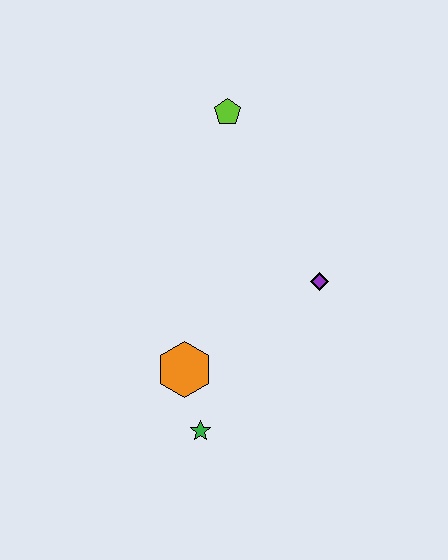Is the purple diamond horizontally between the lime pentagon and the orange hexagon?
No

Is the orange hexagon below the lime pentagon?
Yes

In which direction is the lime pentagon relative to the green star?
The lime pentagon is above the green star.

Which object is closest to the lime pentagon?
The purple diamond is closest to the lime pentagon.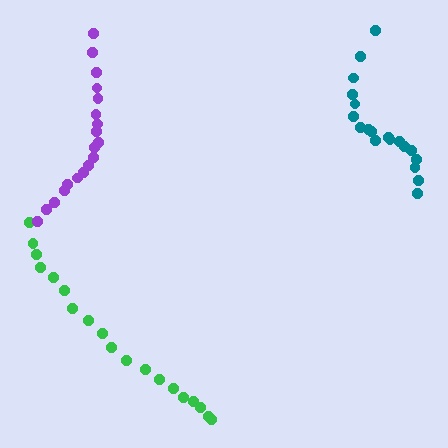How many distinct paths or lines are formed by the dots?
There are 3 distinct paths.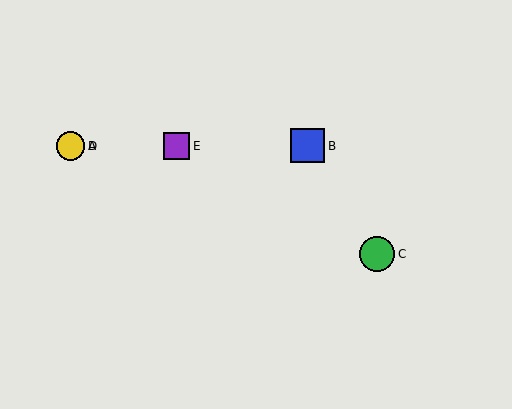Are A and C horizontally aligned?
No, A is at y≈146 and C is at y≈254.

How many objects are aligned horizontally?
4 objects (A, B, D, E) are aligned horizontally.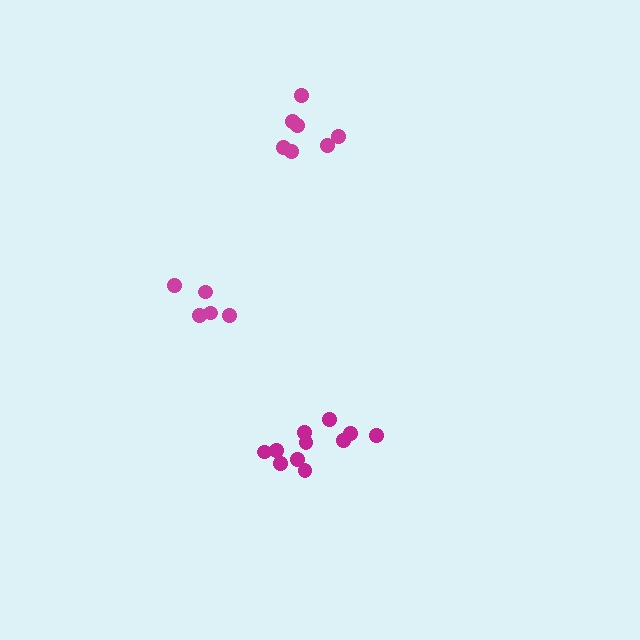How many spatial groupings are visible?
There are 3 spatial groupings.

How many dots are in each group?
Group 1: 5 dots, Group 2: 7 dots, Group 3: 11 dots (23 total).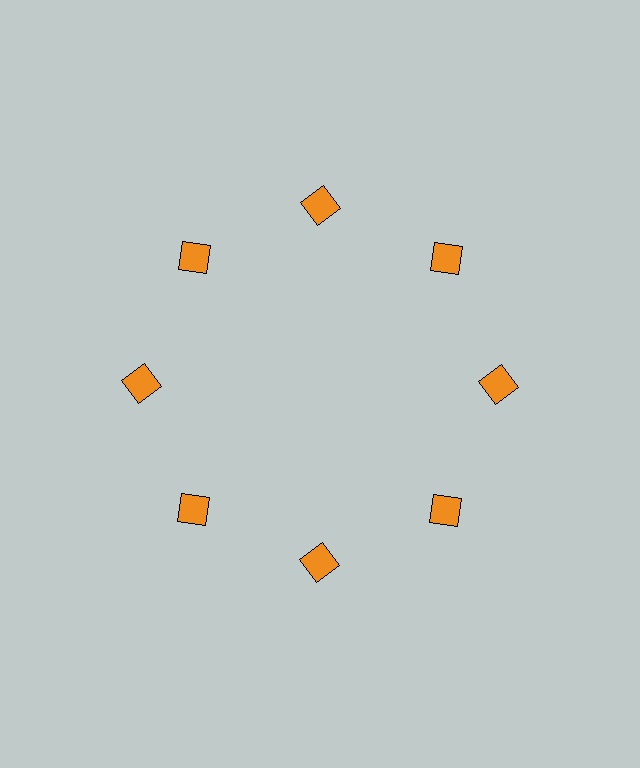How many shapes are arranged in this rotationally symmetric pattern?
There are 8 shapes, arranged in 8 groups of 1.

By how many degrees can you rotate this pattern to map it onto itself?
The pattern maps onto itself every 45 degrees of rotation.